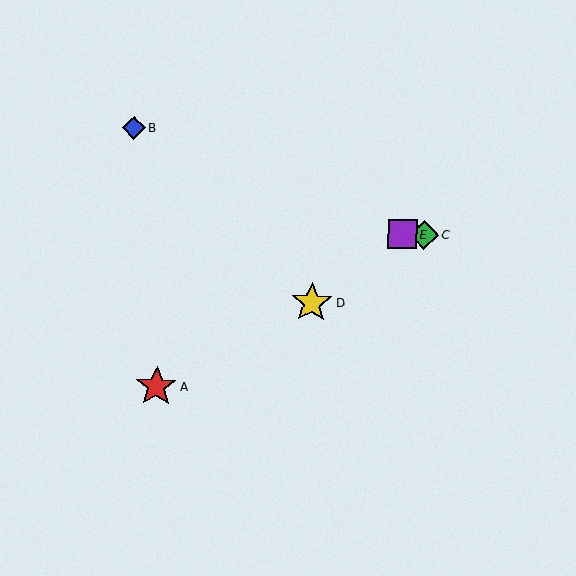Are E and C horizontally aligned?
Yes, both are at y≈234.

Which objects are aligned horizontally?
Objects C, E are aligned horizontally.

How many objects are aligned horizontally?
2 objects (C, E) are aligned horizontally.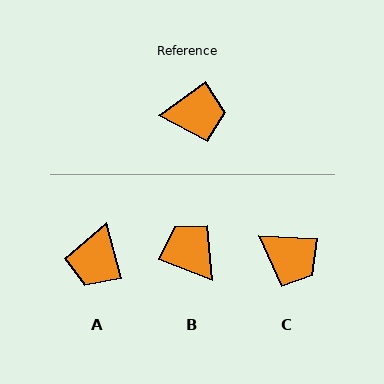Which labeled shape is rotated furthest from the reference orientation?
B, about 123 degrees away.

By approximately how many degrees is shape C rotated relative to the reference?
Approximately 39 degrees clockwise.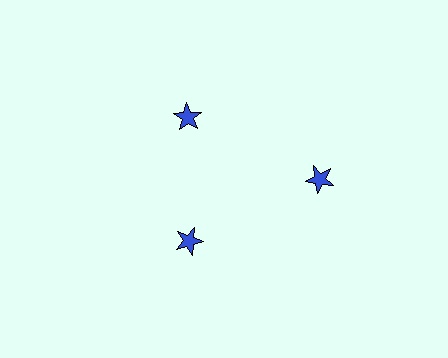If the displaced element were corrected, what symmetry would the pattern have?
It would have 3-fold rotational symmetry — the pattern would map onto itself every 120 degrees.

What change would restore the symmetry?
The symmetry would be restored by moving it inward, back onto the ring so that all 3 stars sit at equal angles and equal distance from the center.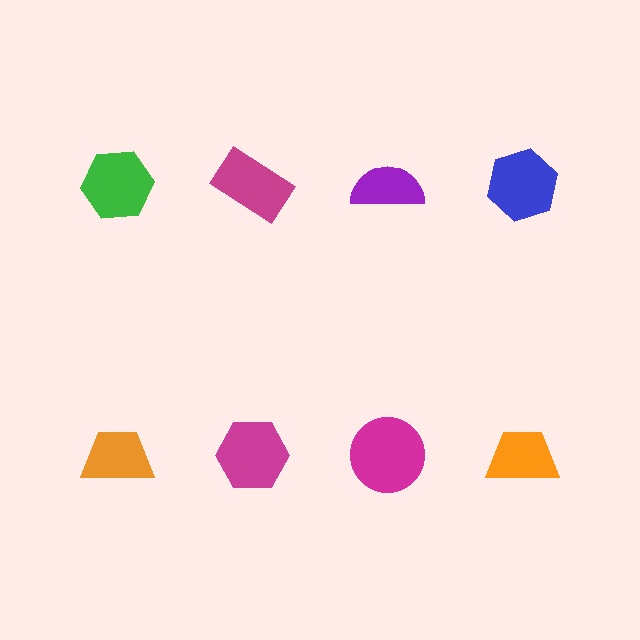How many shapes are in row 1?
4 shapes.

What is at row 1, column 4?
A blue hexagon.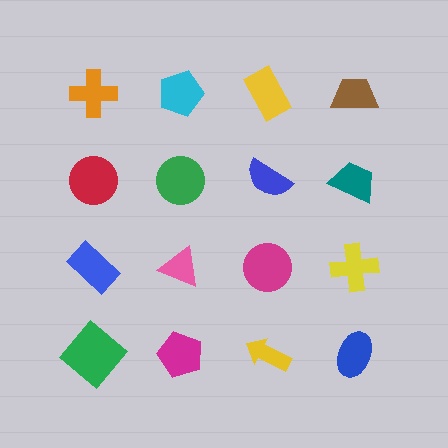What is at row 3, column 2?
A pink triangle.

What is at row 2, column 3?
A blue semicircle.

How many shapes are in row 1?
4 shapes.